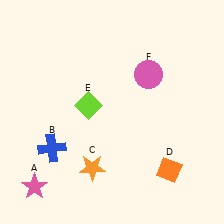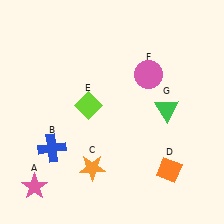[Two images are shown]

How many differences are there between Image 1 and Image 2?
There is 1 difference between the two images.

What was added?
A green triangle (G) was added in Image 2.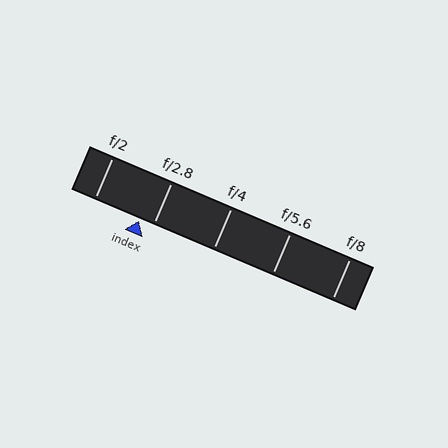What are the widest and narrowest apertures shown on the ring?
The widest aperture shown is f/2 and the narrowest is f/8.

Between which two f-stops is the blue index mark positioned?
The index mark is between f/2 and f/2.8.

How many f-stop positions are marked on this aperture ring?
There are 5 f-stop positions marked.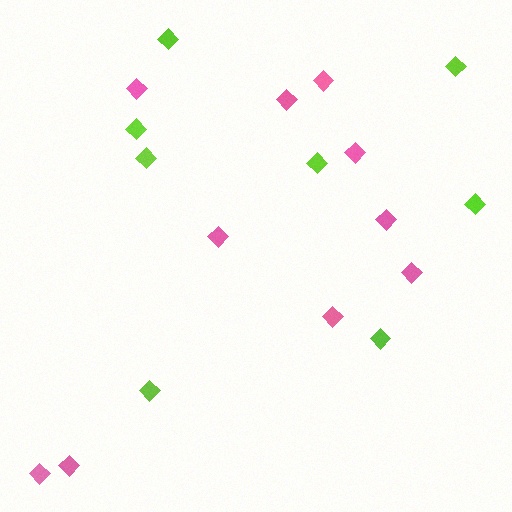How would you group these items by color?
There are 2 groups: one group of lime diamonds (8) and one group of pink diamonds (10).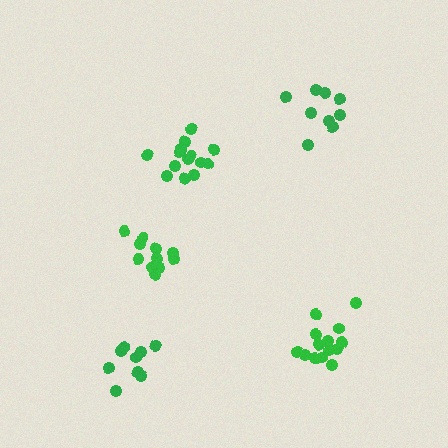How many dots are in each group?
Group 1: 14 dots, Group 2: 14 dots, Group 3: 9 dots, Group 4: 12 dots, Group 5: 9 dots (58 total).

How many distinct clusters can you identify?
There are 5 distinct clusters.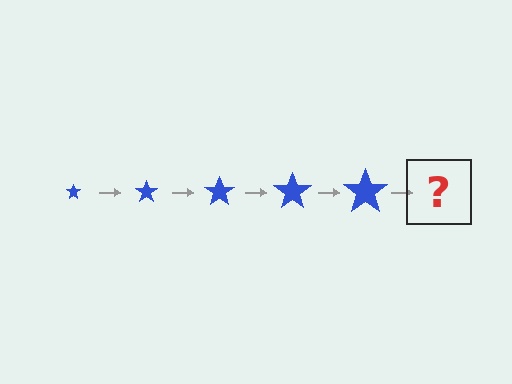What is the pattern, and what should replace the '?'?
The pattern is that the star gets progressively larger each step. The '?' should be a blue star, larger than the previous one.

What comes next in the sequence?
The next element should be a blue star, larger than the previous one.